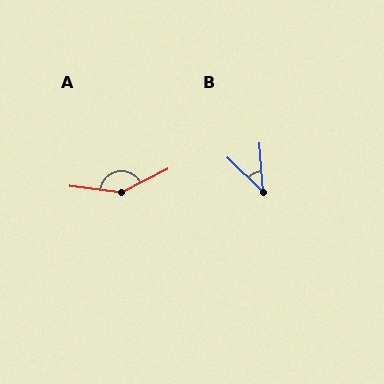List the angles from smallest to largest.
B (42°), A (146°).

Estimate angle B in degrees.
Approximately 42 degrees.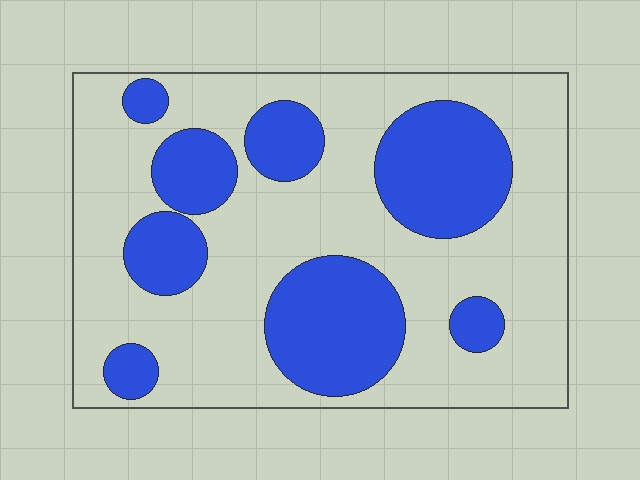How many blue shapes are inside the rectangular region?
8.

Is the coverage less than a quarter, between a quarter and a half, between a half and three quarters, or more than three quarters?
Between a quarter and a half.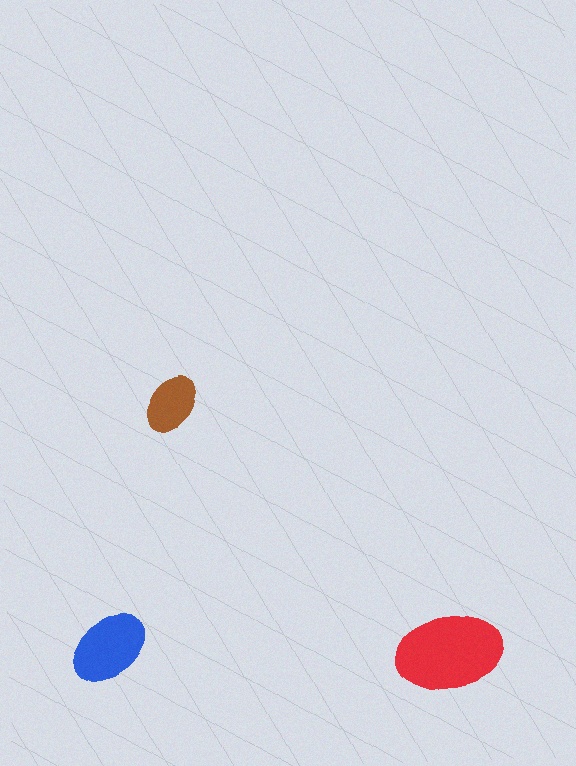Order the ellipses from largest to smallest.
the red one, the blue one, the brown one.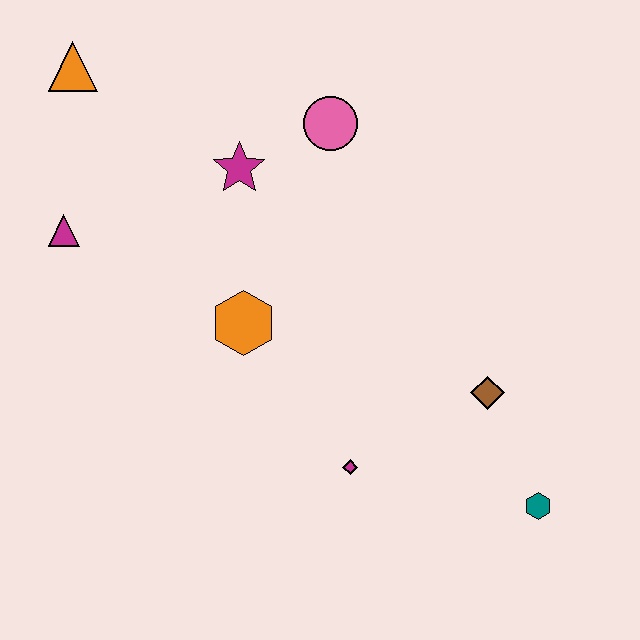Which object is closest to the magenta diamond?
The brown diamond is closest to the magenta diamond.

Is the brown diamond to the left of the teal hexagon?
Yes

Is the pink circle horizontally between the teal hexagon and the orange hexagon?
Yes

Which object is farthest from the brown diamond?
The orange triangle is farthest from the brown diamond.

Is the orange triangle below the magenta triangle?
No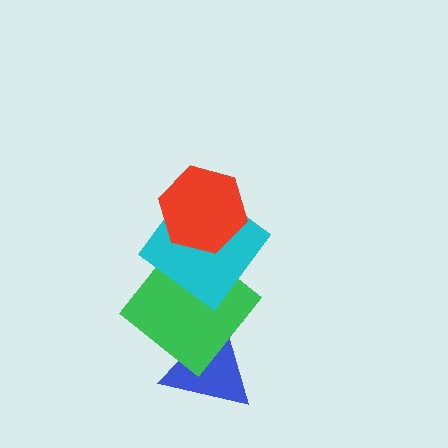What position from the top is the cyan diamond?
The cyan diamond is 2nd from the top.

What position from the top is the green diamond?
The green diamond is 3rd from the top.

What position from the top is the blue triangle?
The blue triangle is 4th from the top.